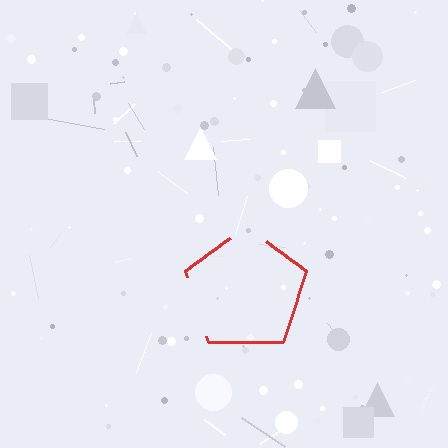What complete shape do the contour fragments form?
The contour fragments form a pentagon.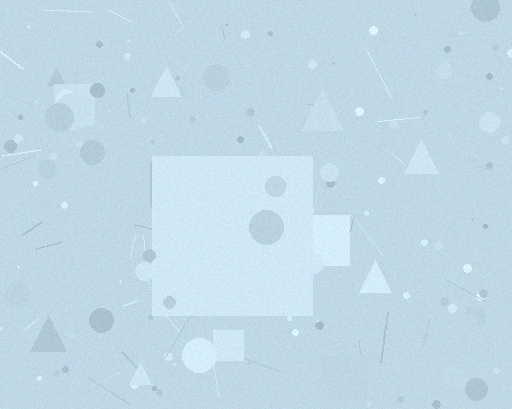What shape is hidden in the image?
A square is hidden in the image.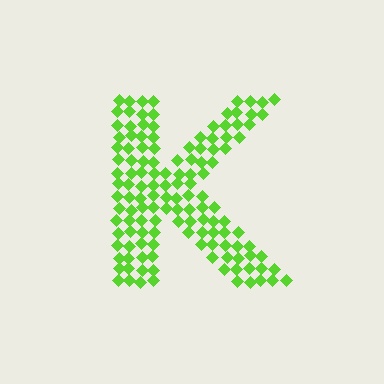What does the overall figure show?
The overall figure shows the letter K.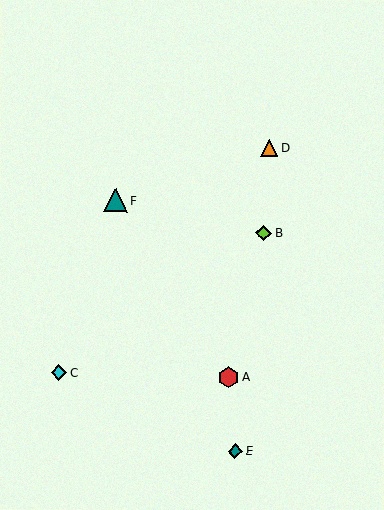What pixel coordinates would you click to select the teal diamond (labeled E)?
Click at (235, 451) to select the teal diamond E.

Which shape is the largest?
The teal triangle (labeled F) is the largest.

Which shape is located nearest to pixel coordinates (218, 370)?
The red hexagon (labeled A) at (229, 377) is nearest to that location.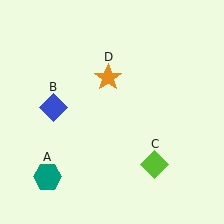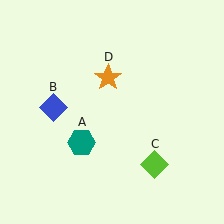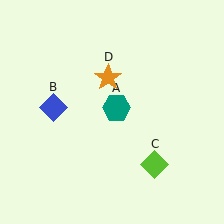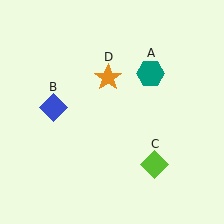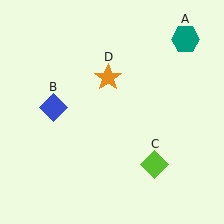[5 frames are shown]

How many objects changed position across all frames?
1 object changed position: teal hexagon (object A).